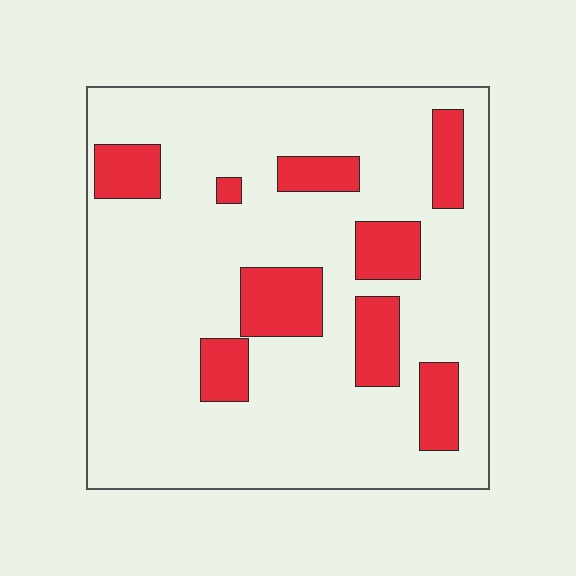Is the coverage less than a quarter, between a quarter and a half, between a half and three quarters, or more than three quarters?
Less than a quarter.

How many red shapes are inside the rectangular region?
9.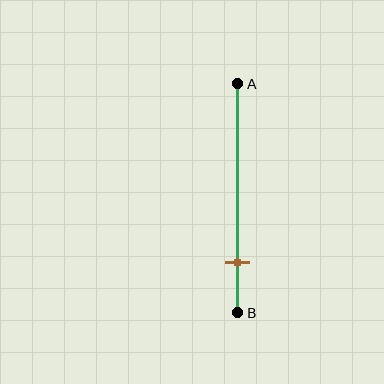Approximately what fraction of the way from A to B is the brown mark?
The brown mark is approximately 80% of the way from A to B.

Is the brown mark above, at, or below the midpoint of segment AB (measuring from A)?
The brown mark is below the midpoint of segment AB.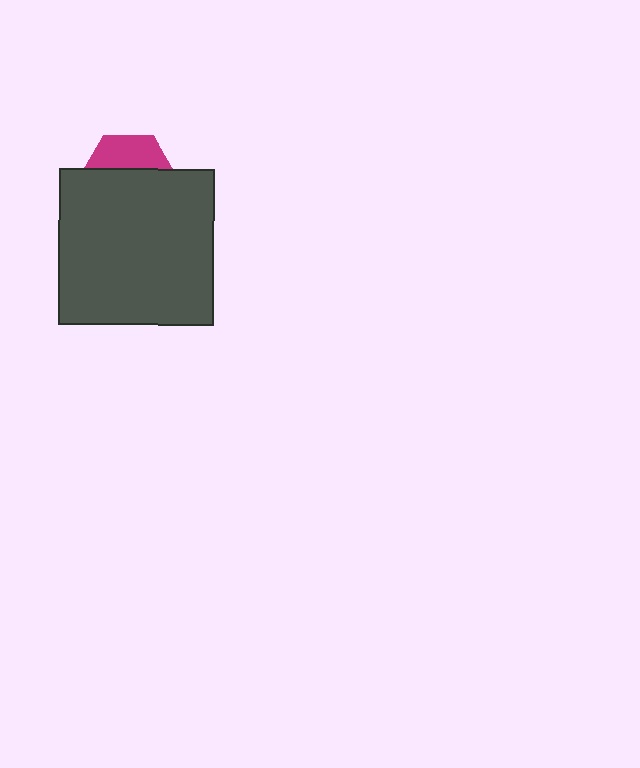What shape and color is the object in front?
The object in front is a dark gray square.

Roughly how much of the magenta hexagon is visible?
A small part of it is visible (roughly 33%).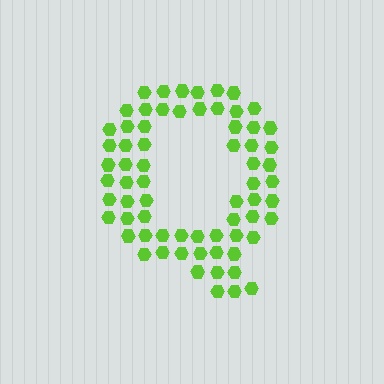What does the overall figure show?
The overall figure shows the letter Q.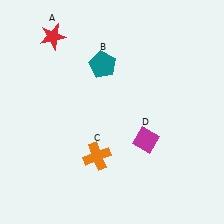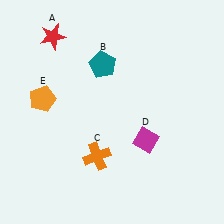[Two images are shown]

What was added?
An orange pentagon (E) was added in Image 2.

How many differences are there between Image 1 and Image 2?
There is 1 difference between the two images.